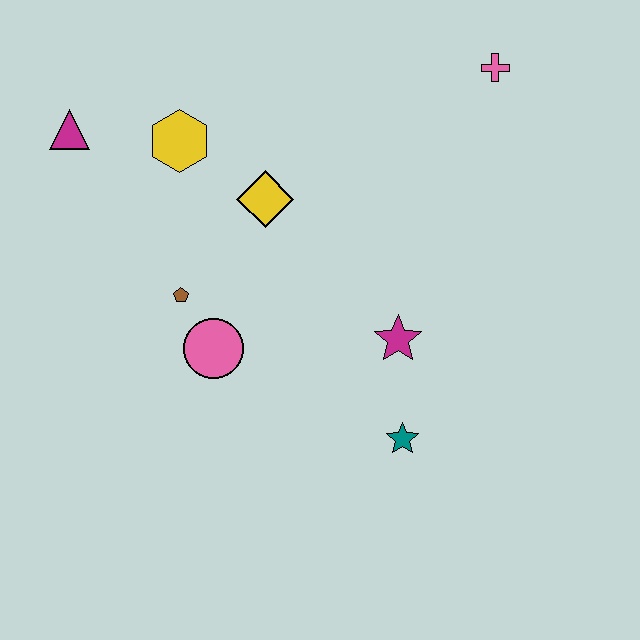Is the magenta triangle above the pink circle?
Yes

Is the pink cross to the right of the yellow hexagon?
Yes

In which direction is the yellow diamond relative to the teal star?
The yellow diamond is above the teal star.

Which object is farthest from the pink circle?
The pink cross is farthest from the pink circle.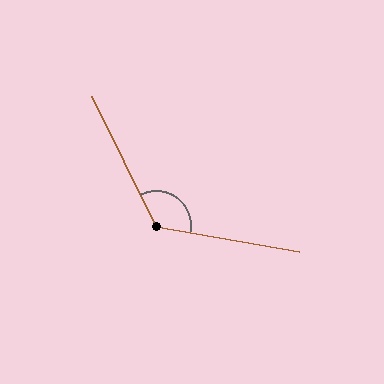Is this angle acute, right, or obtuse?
It is obtuse.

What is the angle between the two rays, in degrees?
Approximately 126 degrees.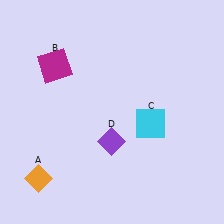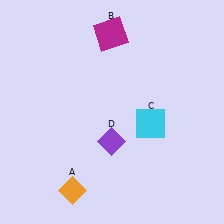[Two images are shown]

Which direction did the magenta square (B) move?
The magenta square (B) moved right.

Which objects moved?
The objects that moved are: the orange diamond (A), the magenta square (B).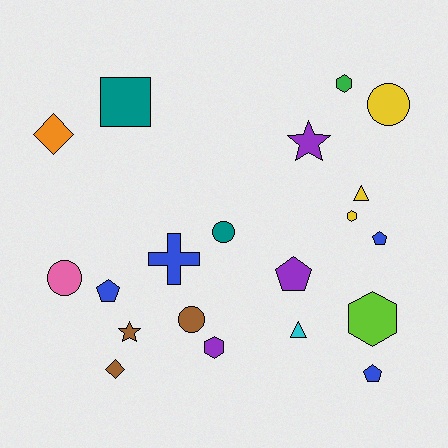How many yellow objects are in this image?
There are 3 yellow objects.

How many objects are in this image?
There are 20 objects.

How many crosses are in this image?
There is 1 cross.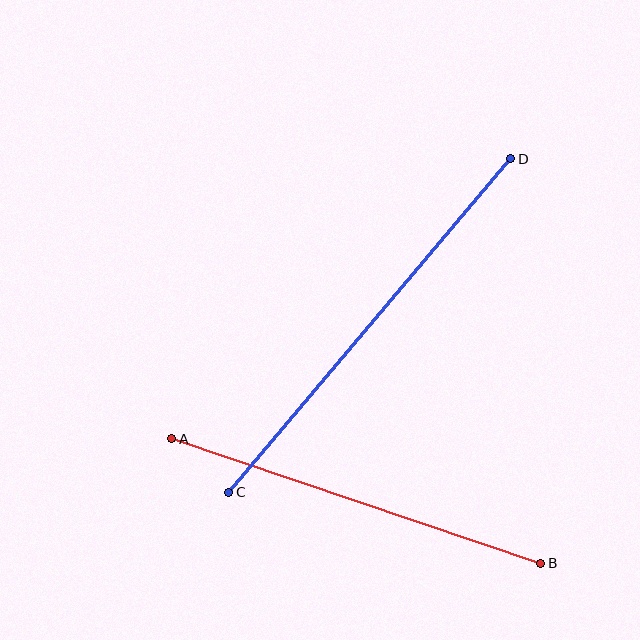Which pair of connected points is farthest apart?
Points C and D are farthest apart.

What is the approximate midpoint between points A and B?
The midpoint is at approximately (356, 501) pixels.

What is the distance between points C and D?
The distance is approximately 437 pixels.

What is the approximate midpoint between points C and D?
The midpoint is at approximately (370, 326) pixels.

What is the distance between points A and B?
The distance is approximately 389 pixels.